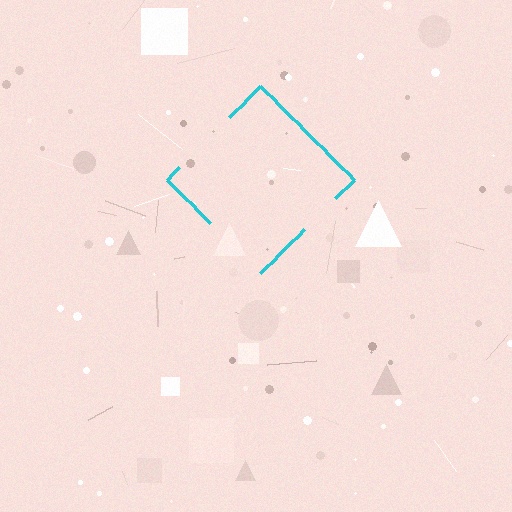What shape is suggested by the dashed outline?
The dashed outline suggests a diamond.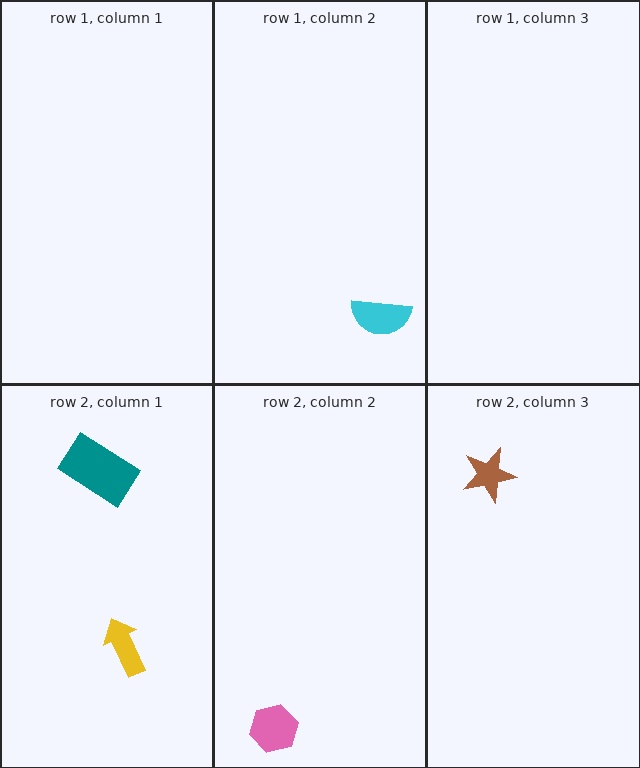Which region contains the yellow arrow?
The row 2, column 1 region.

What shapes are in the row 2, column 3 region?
The brown star.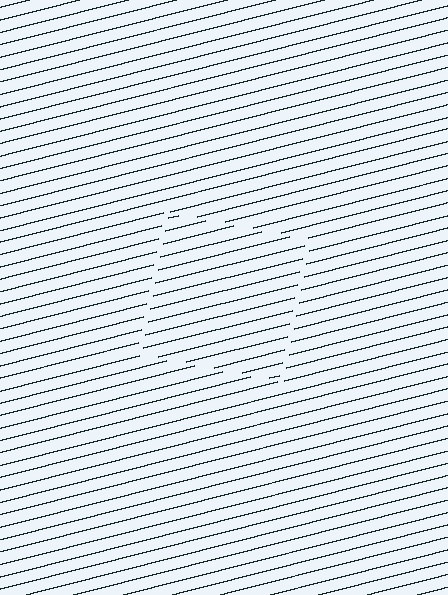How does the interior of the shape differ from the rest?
The interior of the shape contains the same grating, shifted by half a period — the contour is defined by the phase discontinuity where line-ends from the inner and outer gratings abut.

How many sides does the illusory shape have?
4 sides — the line-ends trace a square.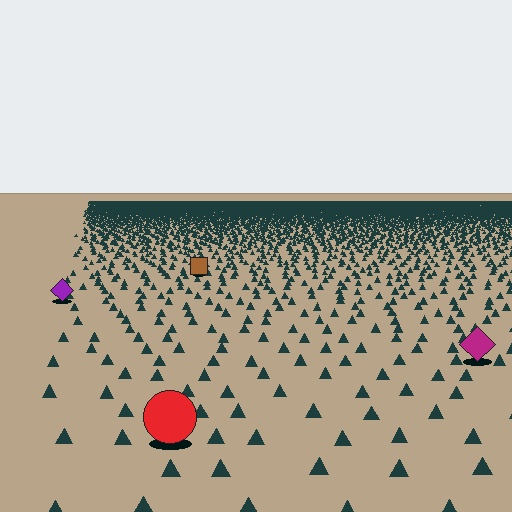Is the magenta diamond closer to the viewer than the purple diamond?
Yes. The magenta diamond is closer — you can tell from the texture gradient: the ground texture is coarser near it.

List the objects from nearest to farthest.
From nearest to farthest: the red circle, the magenta diamond, the purple diamond, the brown square.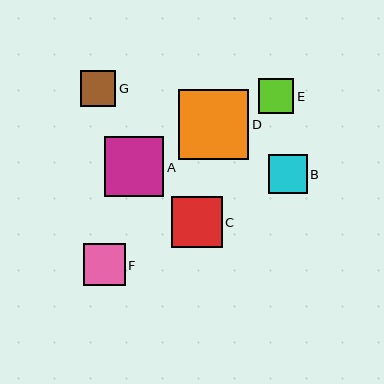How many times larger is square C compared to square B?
Square C is approximately 1.3 times the size of square B.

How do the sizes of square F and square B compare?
Square F and square B are approximately the same size.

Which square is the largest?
Square D is the largest with a size of approximately 70 pixels.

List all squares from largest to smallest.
From largest to smallest: D, A, C, F, B, G, E.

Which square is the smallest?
Square E is the smallest with a size of approximately 35 pixels.